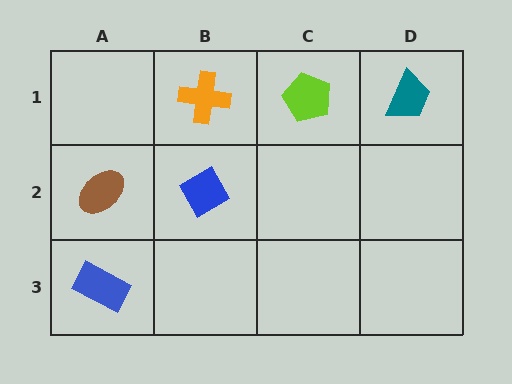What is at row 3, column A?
A blue rectangle.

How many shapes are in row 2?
2 shapes.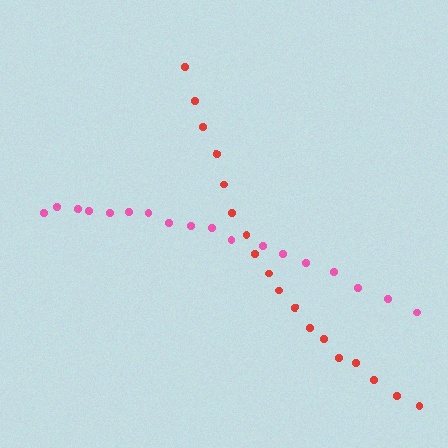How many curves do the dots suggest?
There are 2 distinct paths.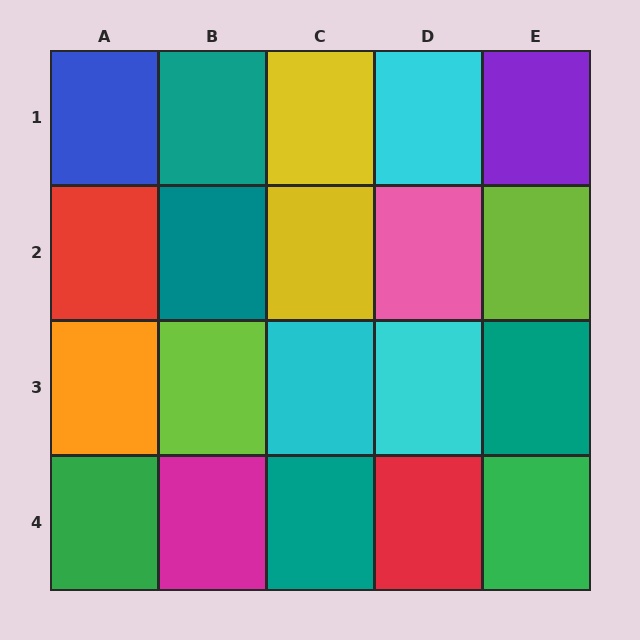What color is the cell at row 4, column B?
Magenta.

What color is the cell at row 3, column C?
Cyan.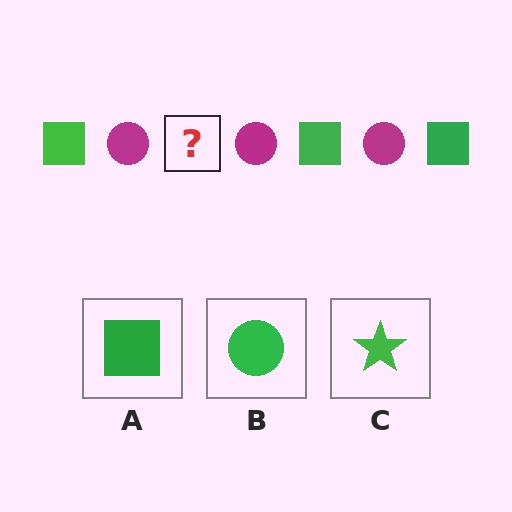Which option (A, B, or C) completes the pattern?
A.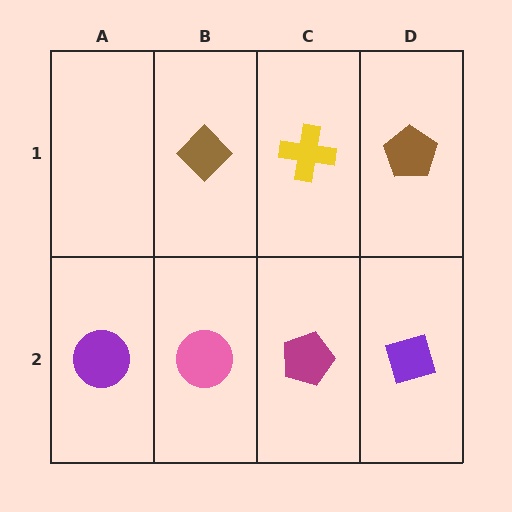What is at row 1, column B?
A brown diamond.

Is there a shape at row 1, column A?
No, that cell is empty.